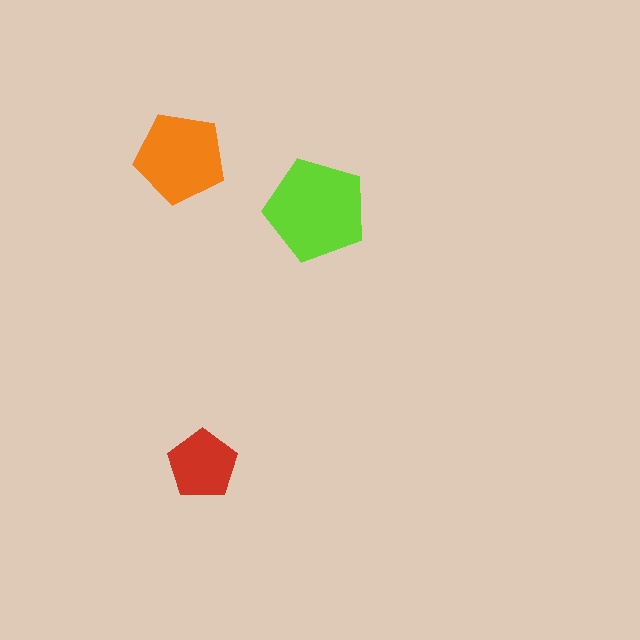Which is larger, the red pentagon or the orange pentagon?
The orange one.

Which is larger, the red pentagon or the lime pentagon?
The lime one.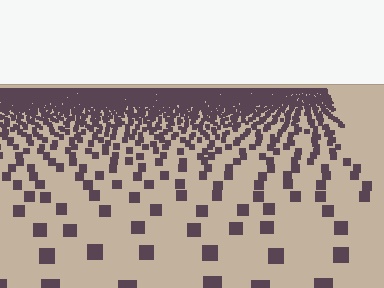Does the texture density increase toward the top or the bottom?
Density increases toward the top.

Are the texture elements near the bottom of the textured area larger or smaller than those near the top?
Larger. Near the bottom, elements are closer to the viewer and appear at a bigger on-screen size.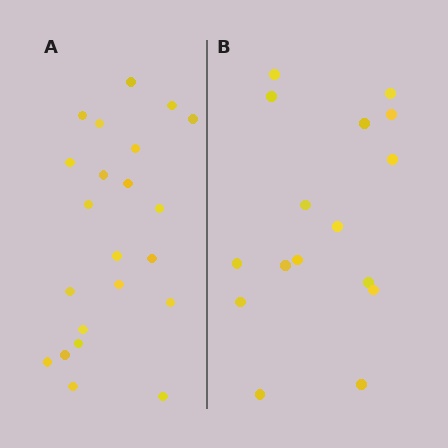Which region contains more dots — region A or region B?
Region A (the left region) has more dots.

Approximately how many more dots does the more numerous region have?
Region A has about 6 more dots than region B.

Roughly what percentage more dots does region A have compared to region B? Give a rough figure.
About 40% more.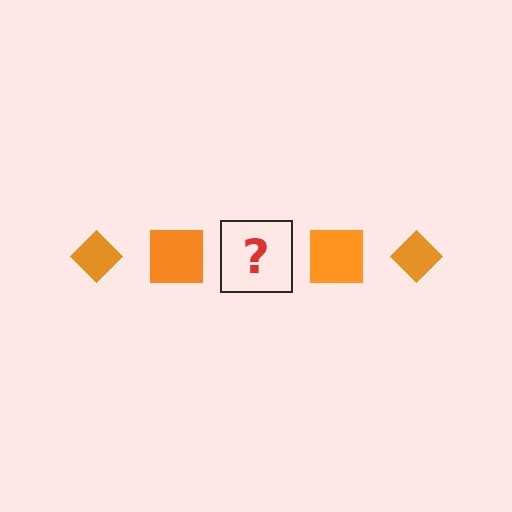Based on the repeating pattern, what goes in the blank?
The blank should be an orange diamond.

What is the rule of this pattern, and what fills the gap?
The rule is that the pattern cycles through diamond, square shapes in orange. The gap should be filled with an orange diamond.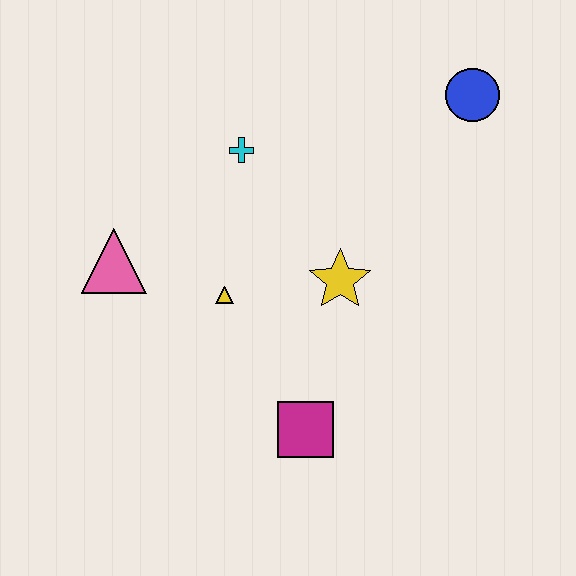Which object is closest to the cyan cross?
The yellow triangle is closest to the cyan cross.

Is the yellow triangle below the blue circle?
Yes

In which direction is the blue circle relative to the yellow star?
The blue circle is above the yellow star.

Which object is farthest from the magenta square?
The blue circle is farthest from the magenta square.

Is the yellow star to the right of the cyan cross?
Yes